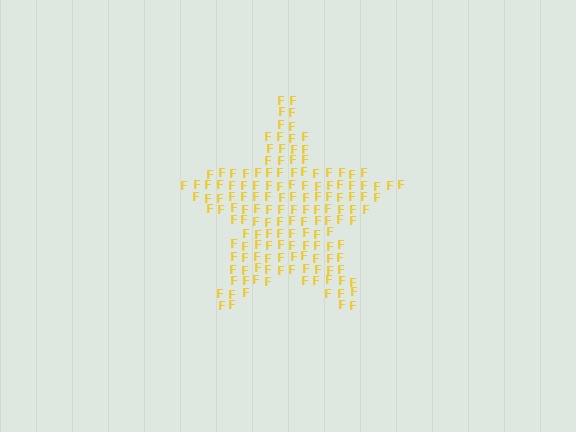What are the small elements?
The small elements are letter F's.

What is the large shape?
The large shape is a star.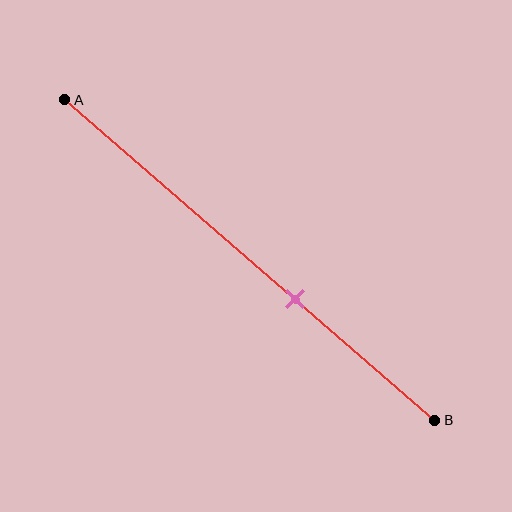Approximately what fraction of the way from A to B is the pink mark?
The pink mark is approximately 60% of the way from A to B.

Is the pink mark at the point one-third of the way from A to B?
No, the mark is at about 60% from A, not at the 33% one-third point.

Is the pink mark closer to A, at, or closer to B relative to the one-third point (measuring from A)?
The pink mark is closer to point B than the one-third point of segment AB.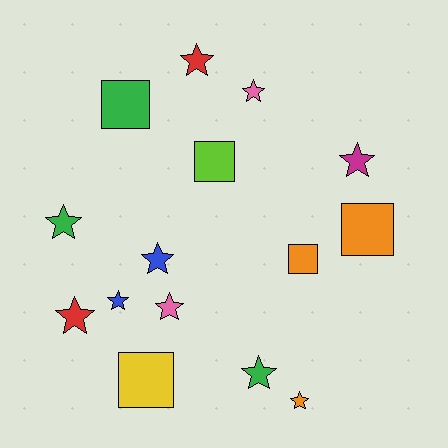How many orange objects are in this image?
There are 3 orange objects.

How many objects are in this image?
There are 15 objects.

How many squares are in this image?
There are 5 squares.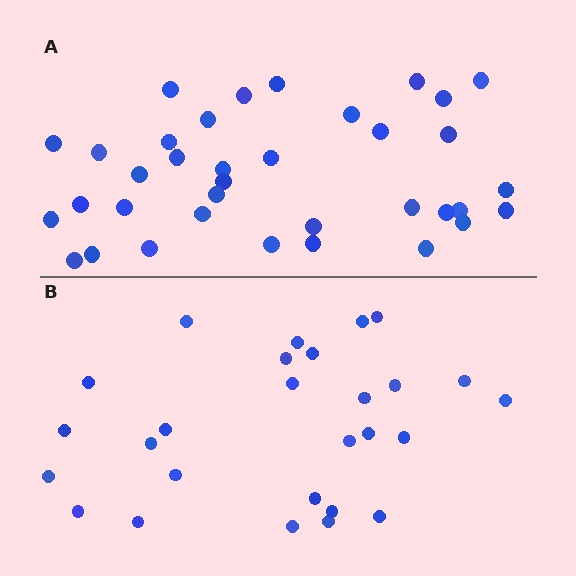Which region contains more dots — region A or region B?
Region A (the top region) has more dots.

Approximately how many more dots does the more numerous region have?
Region A has roughly 8 or so more dots than region B.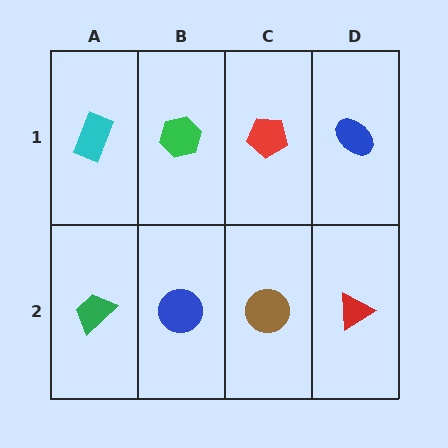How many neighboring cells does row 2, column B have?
3.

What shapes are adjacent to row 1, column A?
A green trapezoid (row 2, column A), a green hexagon (row 1, column B).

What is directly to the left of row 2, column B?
A green trapezoid.